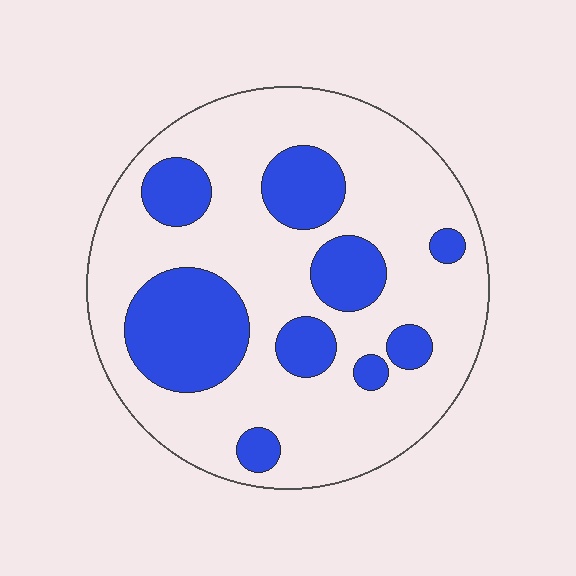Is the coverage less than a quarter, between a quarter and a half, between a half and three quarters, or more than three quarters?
Between a quarter and a half.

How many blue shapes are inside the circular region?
9.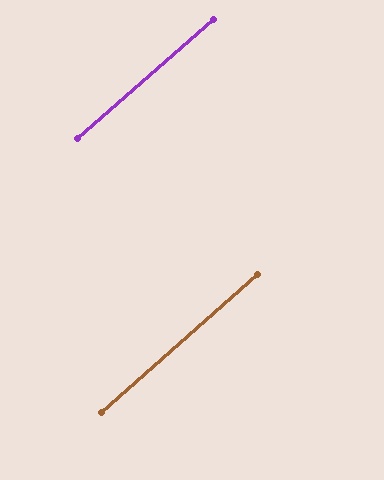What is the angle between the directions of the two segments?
Approximately 0 degrees.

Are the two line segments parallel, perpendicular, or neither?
Parallel — their directions differ by only 0.1°.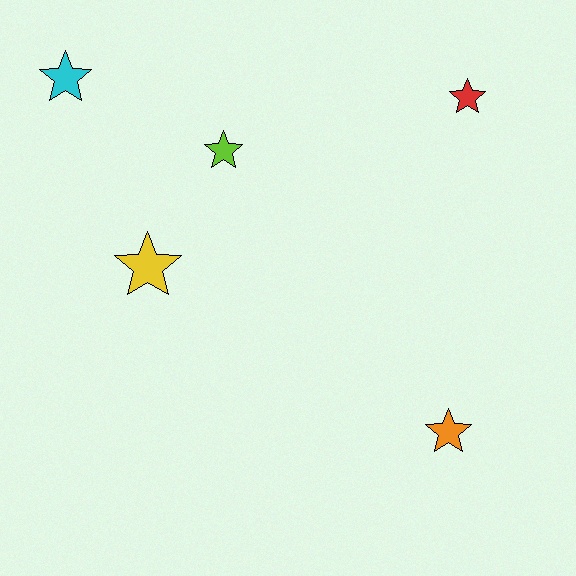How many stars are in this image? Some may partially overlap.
There are 5 stars.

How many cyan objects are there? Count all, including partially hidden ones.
There is 1 cyan object.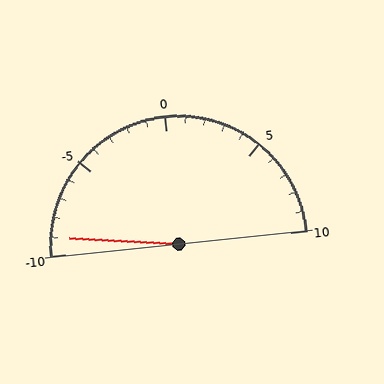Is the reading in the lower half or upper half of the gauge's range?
The reading is in the lower half of the range (-10 to 10).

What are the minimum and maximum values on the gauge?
The gauge ranges from -10 to 10.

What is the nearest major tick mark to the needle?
The nearest major tick mark is -10.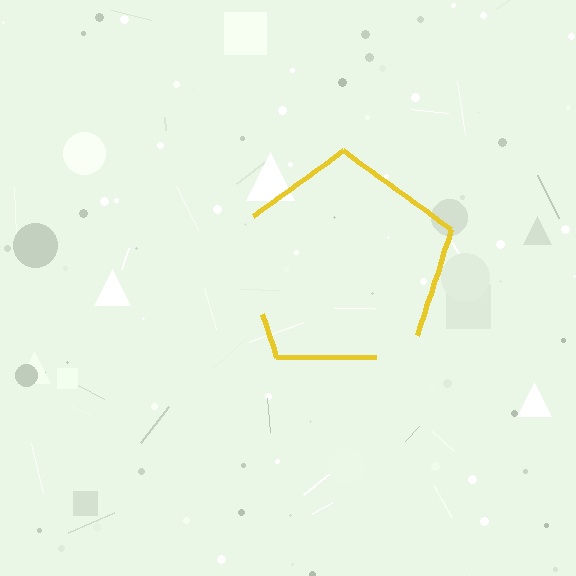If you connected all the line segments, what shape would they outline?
They would outline a pentagon.